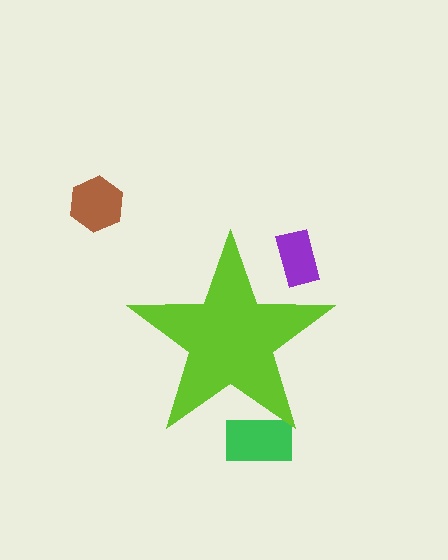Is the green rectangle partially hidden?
Yes, the green rectangle is partially hidden behind the lime star.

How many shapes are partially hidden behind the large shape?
2 shapes are partially hidden.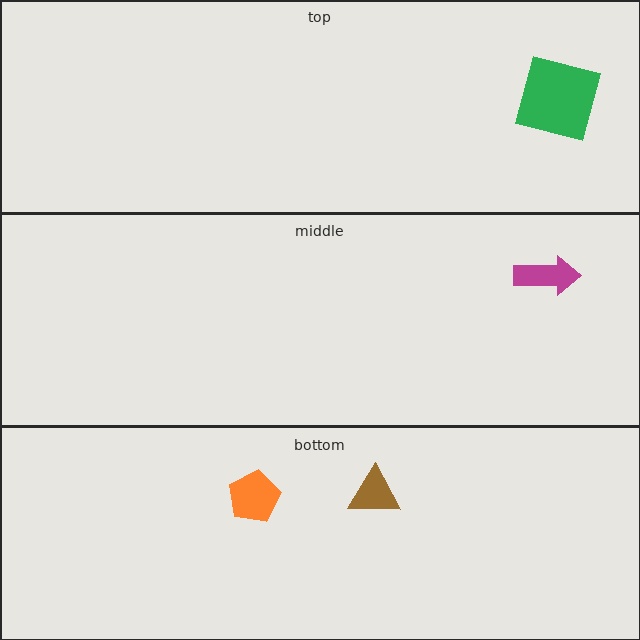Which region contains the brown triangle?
The bottom region.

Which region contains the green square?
The top region.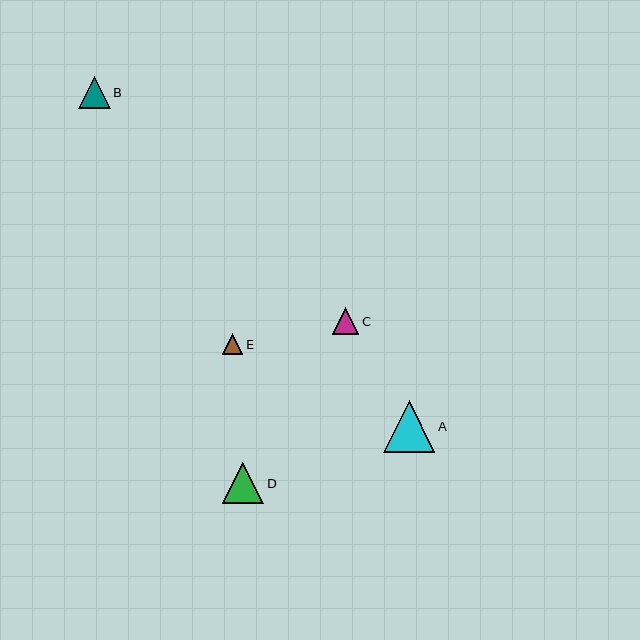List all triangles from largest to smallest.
From largest to smallest: A, D, B, C, E.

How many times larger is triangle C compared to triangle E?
Triangle C is approximately 1.3 times the size of triangle E.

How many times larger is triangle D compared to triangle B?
Triangle D is approximately 1.3 times the size of triangle B.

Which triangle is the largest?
Triangle A is the largest with a size of approximately 52 pixels.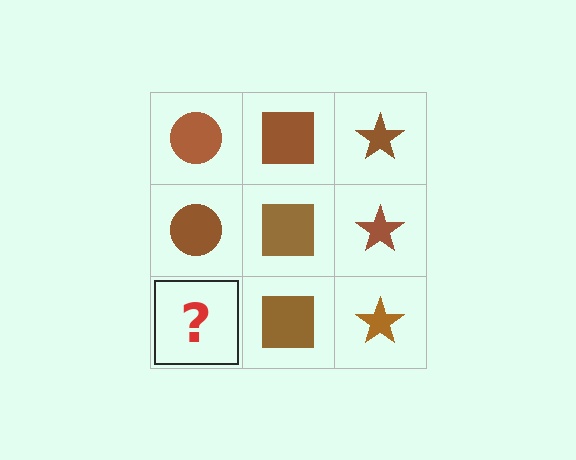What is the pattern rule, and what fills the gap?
The rule is that each column has a consistent shape. The gap should be filled with a brown circle.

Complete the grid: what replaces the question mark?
The question mark should be replaced with a brown circle.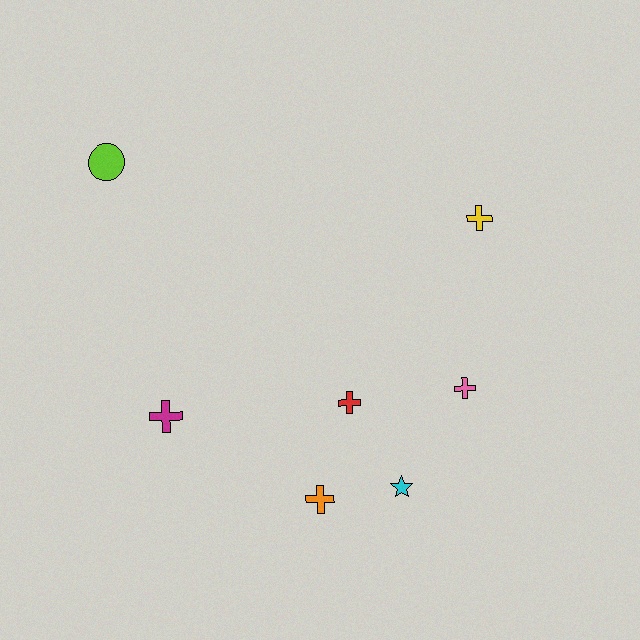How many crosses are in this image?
There are 5 crosses.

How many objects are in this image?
There are 7 objects.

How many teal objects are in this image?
There are no teal objects.